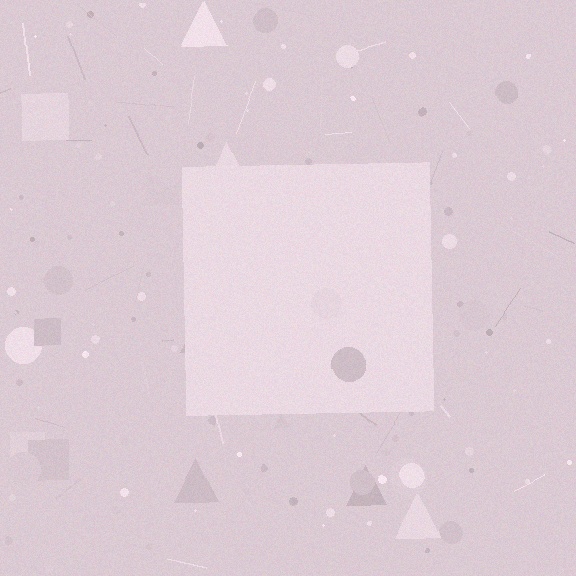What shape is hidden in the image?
A square is hidden in the image.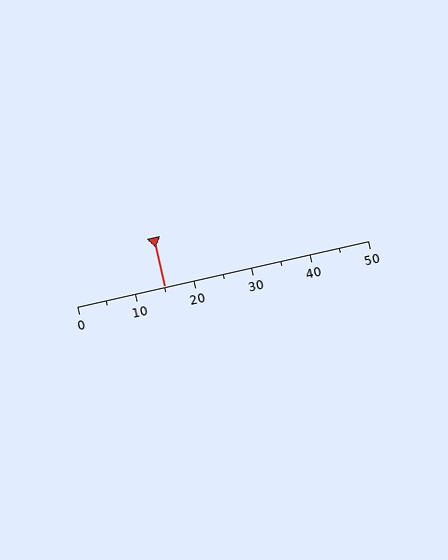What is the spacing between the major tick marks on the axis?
The major ticks are spaced 10 apart.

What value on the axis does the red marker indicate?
The marker indicates approximately 15.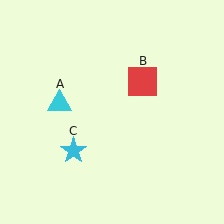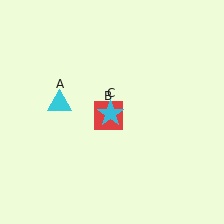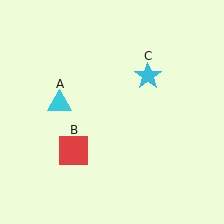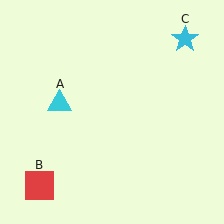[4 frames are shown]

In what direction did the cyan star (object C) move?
The cyan star (object C) moved up and to the right.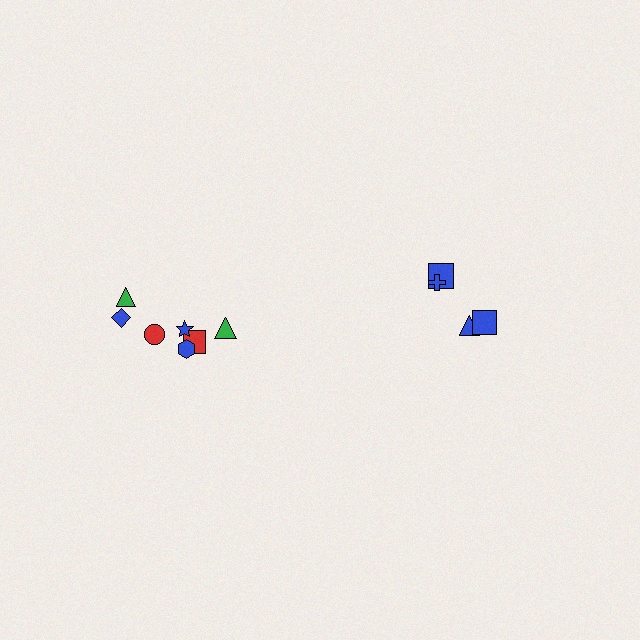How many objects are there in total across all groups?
There are 11 objects.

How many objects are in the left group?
There are 7 objects.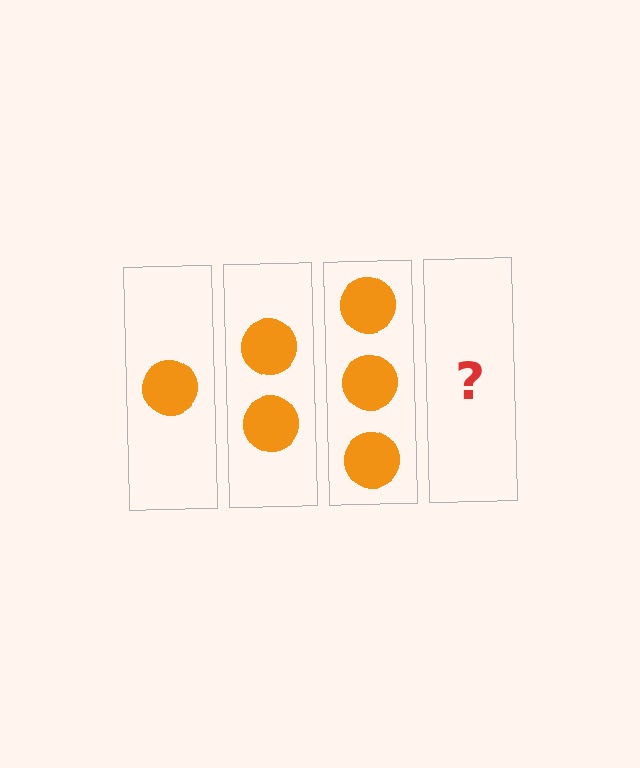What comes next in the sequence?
The next element should be 4 circles.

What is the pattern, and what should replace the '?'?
The pattern is that each step adds one more circle. The '?' should be 4 circles.